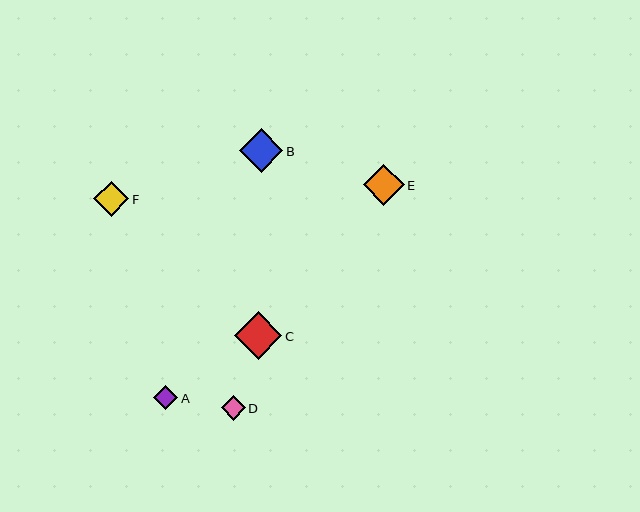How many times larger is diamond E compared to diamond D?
Diamond E is approximately 1.7 times the size of diamond D.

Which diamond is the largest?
Diamond C is the largest with a size of approximately 47 pixels.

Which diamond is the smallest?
Diamond D is the smallest with a size of approximately 24 pixels.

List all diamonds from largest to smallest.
From largest to smallest: C, B, E, F, A, D.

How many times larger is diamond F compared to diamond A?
Diamond F is approximately 1.4 times the size of diamond A.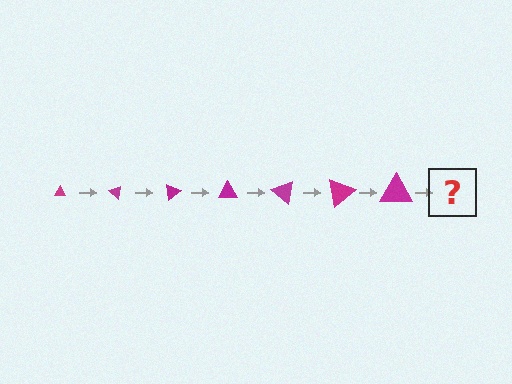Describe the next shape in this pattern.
It should be a triangle, larger than the previous one and rotated 280 degrees from the start.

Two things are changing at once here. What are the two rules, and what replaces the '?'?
The two rules are that the triangle grows larger each step and it rotates 40 degrees each step. The '?' should be a triangle, larger than the previous one and rotated 280 degrees from the start.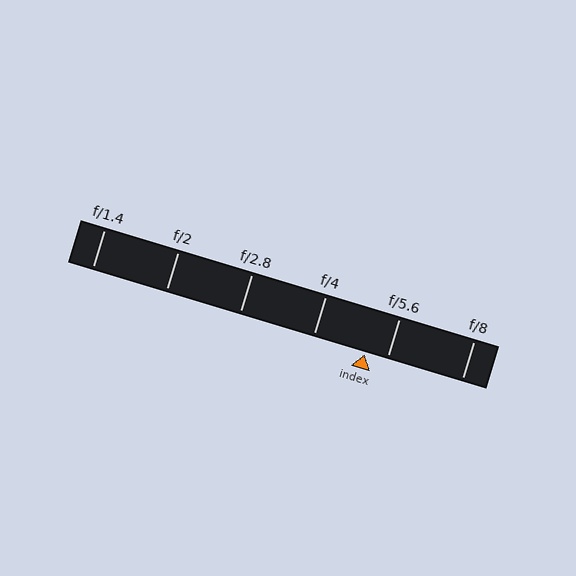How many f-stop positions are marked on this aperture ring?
There are 6 f-stop positions marked.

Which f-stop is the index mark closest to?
The index mark is closest to f/5.6.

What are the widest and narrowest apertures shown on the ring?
The widest aperture shown is f/1.4 and the narrowest is f/8.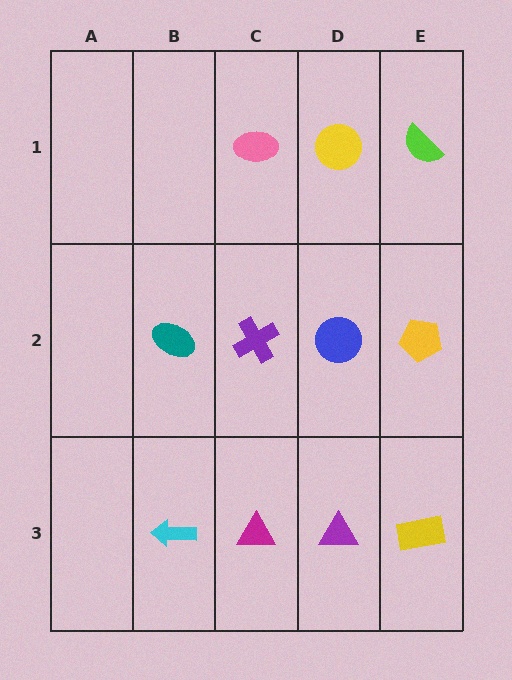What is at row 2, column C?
A purple cross.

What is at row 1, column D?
A yellow circle.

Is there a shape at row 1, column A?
No, that cell is empty.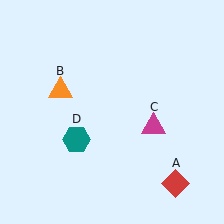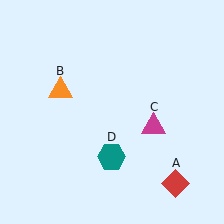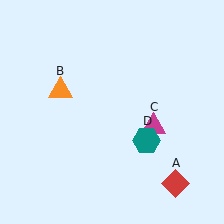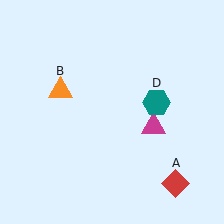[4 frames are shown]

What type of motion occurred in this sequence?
The teal hexagon (object D) rotated counterclockwise around the center of the scene.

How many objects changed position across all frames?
1 object changed position: teal hexagon (object D).